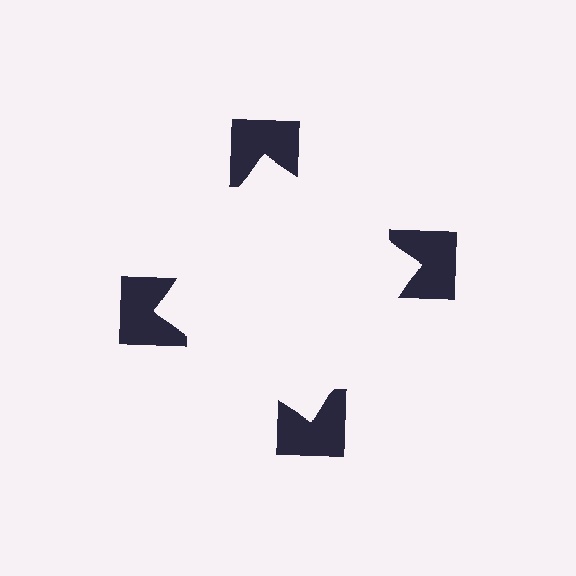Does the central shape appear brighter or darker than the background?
It typically appears slightly brighter than the background, even though no actual brightness change is drawn.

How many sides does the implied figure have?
4 sides.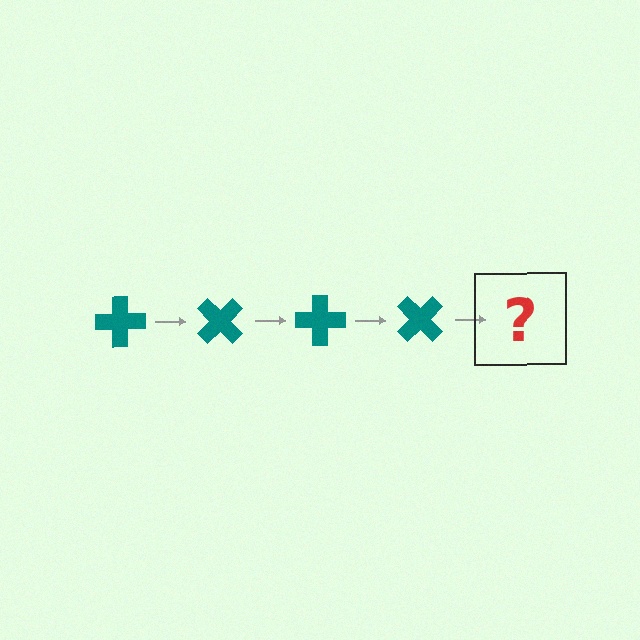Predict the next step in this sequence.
The next step is a teal cross rotated 180 degrees.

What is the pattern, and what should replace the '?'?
The pattern is that the cross rotates 45 degrees each step. The '?' should be a teal cross rotated 180 degrees.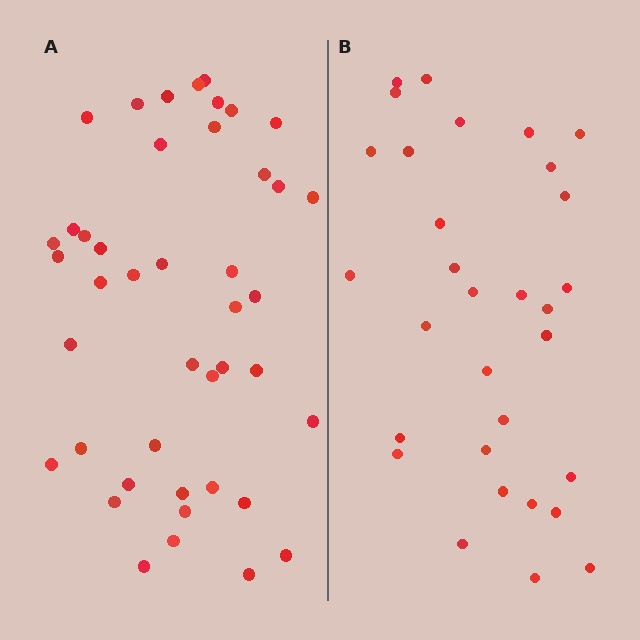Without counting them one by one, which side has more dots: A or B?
Region A (the left region) has more dots.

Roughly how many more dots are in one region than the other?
Region A has roughly 12 or so more dots than region B.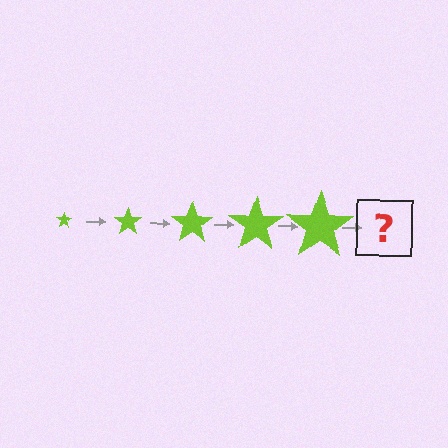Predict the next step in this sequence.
The next step is a lime star, larger than the previous one.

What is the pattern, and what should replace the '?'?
The pattern is that the star gets progressively larger each step. The '?' should be a lime star, larger than the previous one.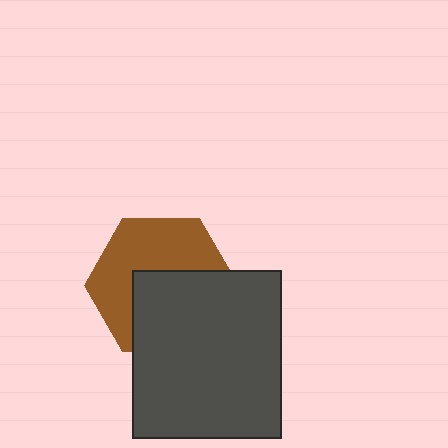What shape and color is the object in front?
The object in front is a dark gray rectangle.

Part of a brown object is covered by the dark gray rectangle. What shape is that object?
It is a hexagon.